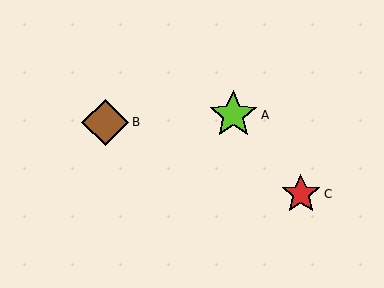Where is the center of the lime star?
The center of the lime star is at (233, 115).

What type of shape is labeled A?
Shape A is a lime star.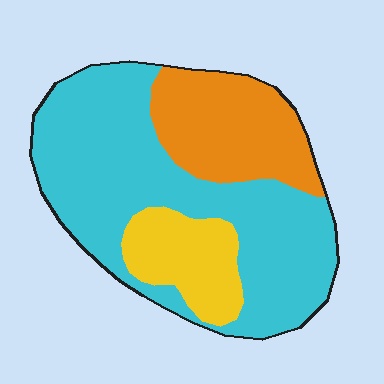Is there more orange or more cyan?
Cyan.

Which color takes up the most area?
Cyan, at roughly 60%.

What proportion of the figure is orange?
Orange covers about 25% of the figure.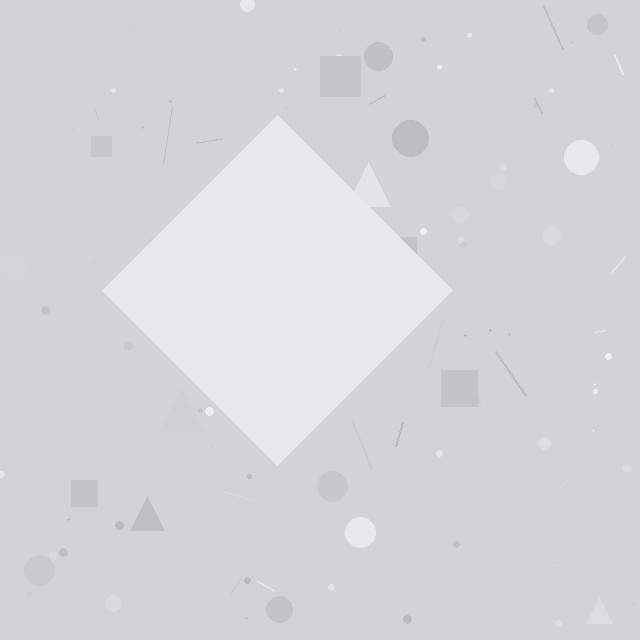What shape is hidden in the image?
A diamond is hidden in the image.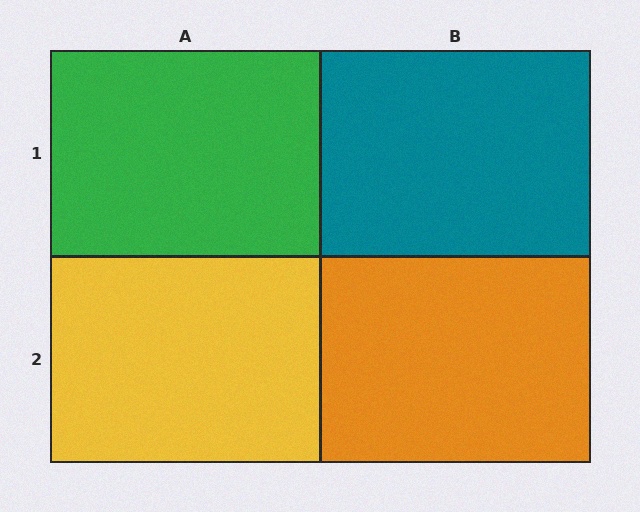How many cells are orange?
1 cell is orange.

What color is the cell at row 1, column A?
Green.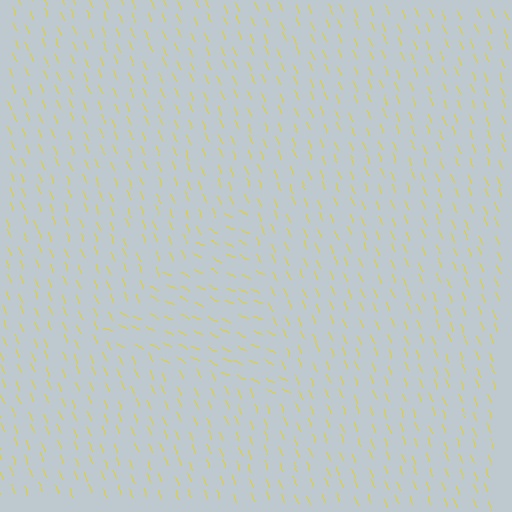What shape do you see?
I see a triangle.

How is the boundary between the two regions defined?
The boundary is defined purely by a change in line orientation (approximately 45 degrees difference). All lines are the same color and thickness.